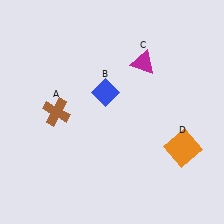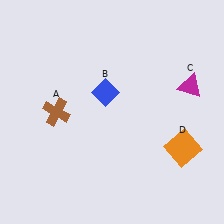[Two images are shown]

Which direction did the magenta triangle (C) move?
The magenta triangle (C) moved right.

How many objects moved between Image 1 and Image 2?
1 object moved between the two images.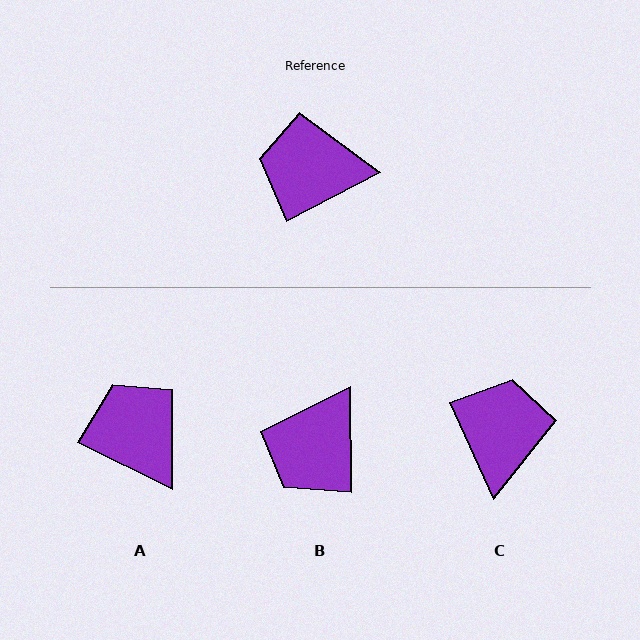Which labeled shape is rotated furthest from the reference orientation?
C, about 93 degrees away.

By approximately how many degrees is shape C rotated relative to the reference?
Approximately 93 degrees clockwise.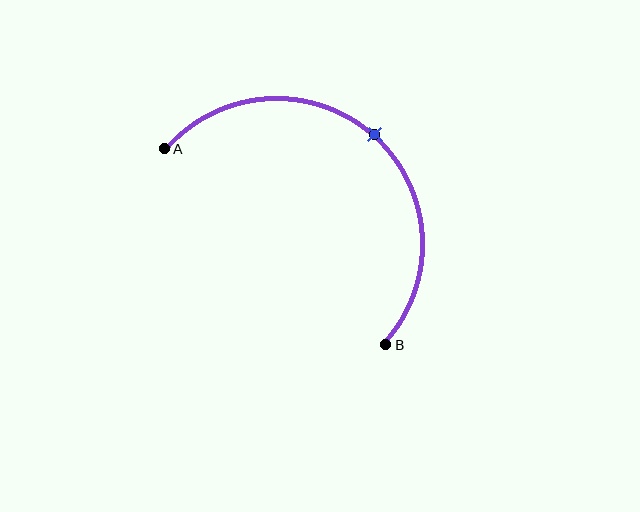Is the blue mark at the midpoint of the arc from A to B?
Yes. The blue mark lies on the arc at equal arc-length from both A and B — it is the arc midpoint.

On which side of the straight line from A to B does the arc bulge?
The arc bulges above and to the right of the straight line connecting A and B.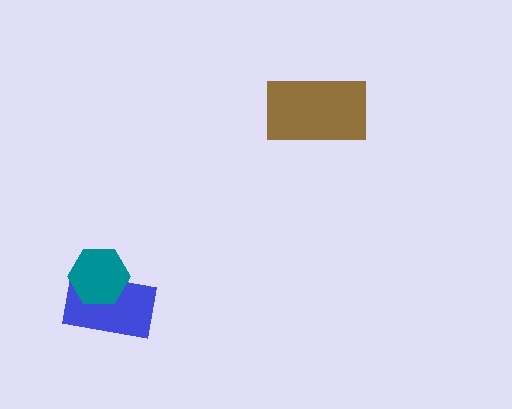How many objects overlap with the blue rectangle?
1 object overlaps with the blue rectangle.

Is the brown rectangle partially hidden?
No, no other shape covers it.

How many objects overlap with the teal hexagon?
1 object overlaps with the teal hexagon.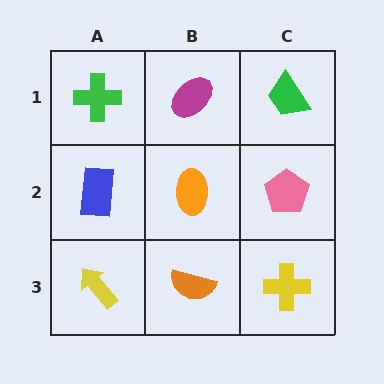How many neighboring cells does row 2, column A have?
3.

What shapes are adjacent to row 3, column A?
A blue rectangle (row 2, column A), an orange semicircle (row 3, column B).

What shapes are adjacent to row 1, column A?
A blue rectangle (row 2, column A), a magenta ellipse (row 1, column B).